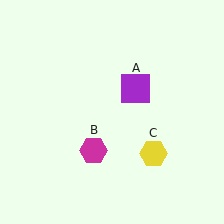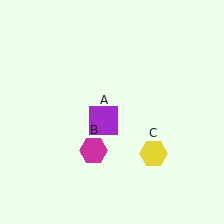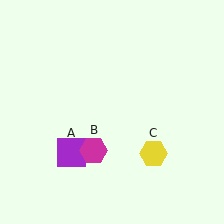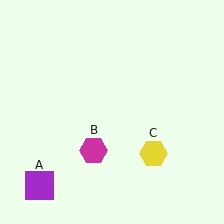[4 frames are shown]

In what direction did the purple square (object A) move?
The purple square (object A) moved down and to the left.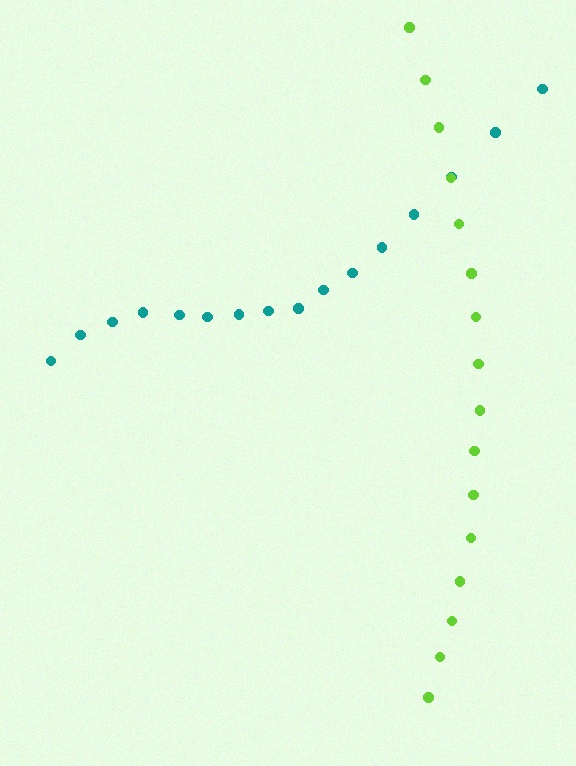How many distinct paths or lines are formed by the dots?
There are 2 distinct paths.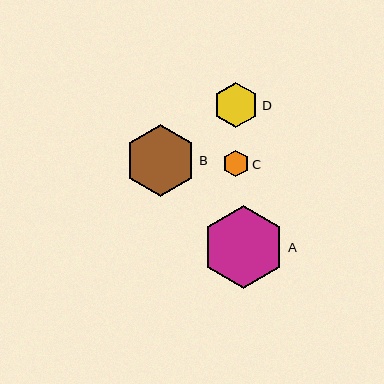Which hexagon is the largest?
Hexagon A is the largest with a size of approximately 83 pixels.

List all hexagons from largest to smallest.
From largest to smallest: A, B, D, C.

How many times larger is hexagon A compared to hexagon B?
Hexagon A is approximately 1.1 times the size of hexagon B.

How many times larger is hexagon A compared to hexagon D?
Hexagon A is approximately 1.8 times the size of hexagon D.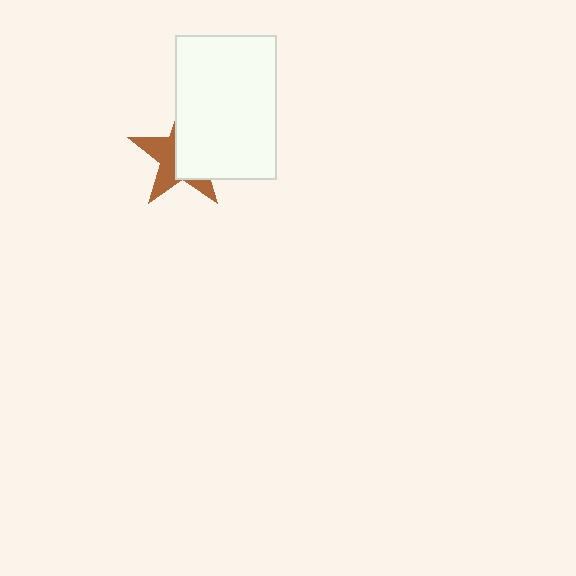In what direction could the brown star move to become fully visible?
The brown star could move left. That would shift it out from behind the white rectangle entirely.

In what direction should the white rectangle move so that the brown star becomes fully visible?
The white rectangle should move right. That is the shortest direction to clear the overlap and leave the brown star fully visible.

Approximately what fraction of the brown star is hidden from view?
Roughly 55% of the brown star is hidden behind the white rectangle.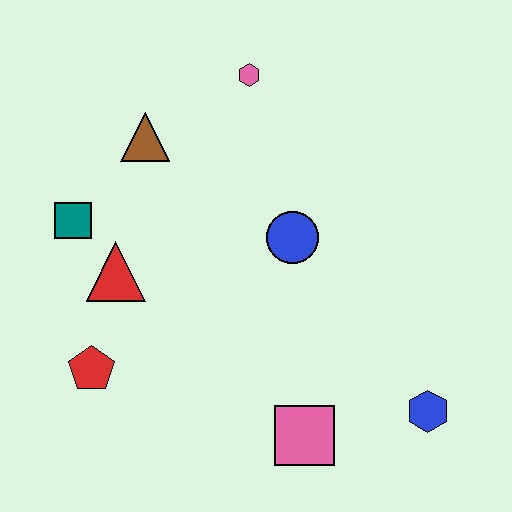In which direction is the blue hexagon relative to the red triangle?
The blue hexagon is to the right of the red triangle.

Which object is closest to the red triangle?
The teal square is closest to the red triangle.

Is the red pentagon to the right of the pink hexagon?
No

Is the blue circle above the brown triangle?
No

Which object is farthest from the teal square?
The blue hexagon is farthest from the teal square.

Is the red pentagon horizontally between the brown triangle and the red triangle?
No